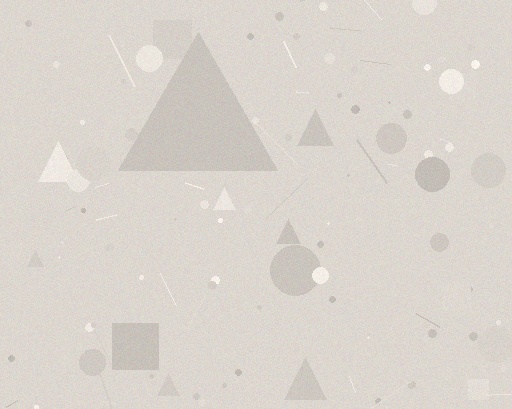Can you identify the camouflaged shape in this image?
The camouflaged shape is a triangle.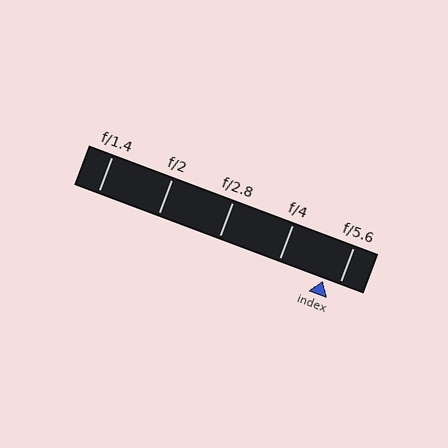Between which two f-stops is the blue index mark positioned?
The index mark is between f/4 and f/5.6.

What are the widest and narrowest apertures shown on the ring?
The widest aperture shown is f/1.4 and the narrowest is f/5.6.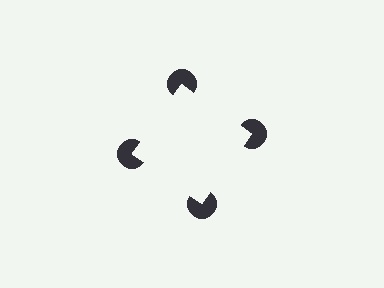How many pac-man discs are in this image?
There are 4 — one at each vertex of the illusory square.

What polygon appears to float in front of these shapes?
An illusory square — its edges are inferred from the aligned wedge cuts in the pac-man discs, not physically drawn.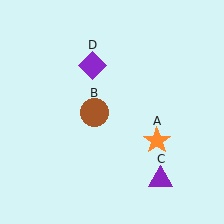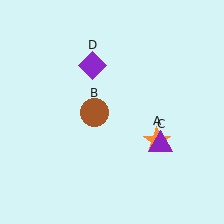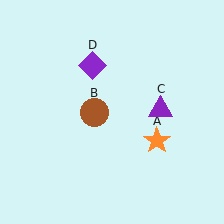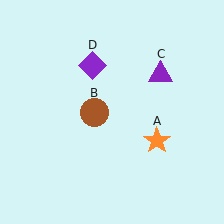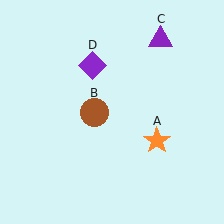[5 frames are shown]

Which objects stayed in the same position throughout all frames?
Orange star (object A) and brown circle (object B) and purple diamond (object D) remained stationary.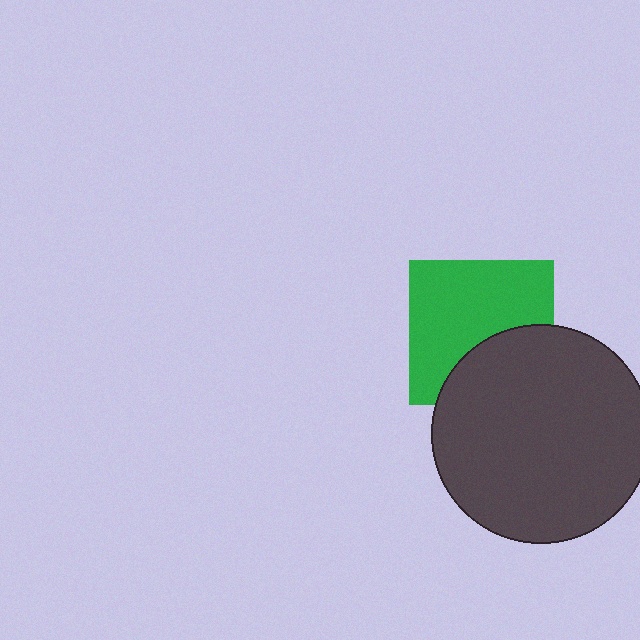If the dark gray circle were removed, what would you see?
You would see the complete green square.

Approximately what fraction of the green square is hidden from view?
Roughly 35% of the green square is hidden behind the dark gray circle.